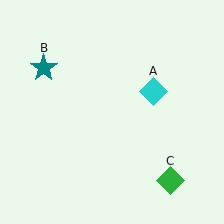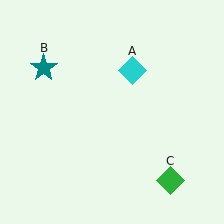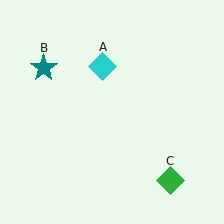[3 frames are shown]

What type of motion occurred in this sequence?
The cyan diamond (object A) rotated counterclockwise around the center of the scene.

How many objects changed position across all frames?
1 object changed position: cyan diamond (object A).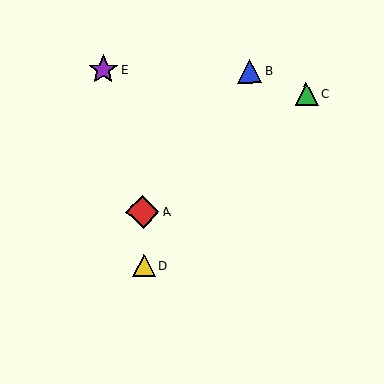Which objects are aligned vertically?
Objects A, D are aligned vertically.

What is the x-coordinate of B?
Object B is at x≈250.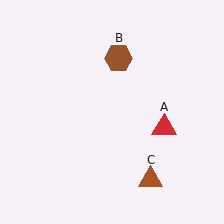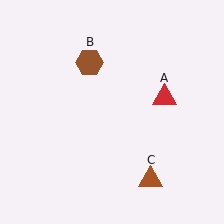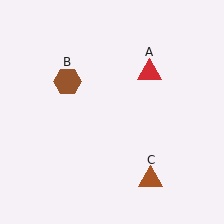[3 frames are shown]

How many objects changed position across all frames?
2 objects changed position: red triangle (object A), brown hexagon (object B).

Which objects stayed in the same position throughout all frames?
Brown triangle (object C) remained stationary.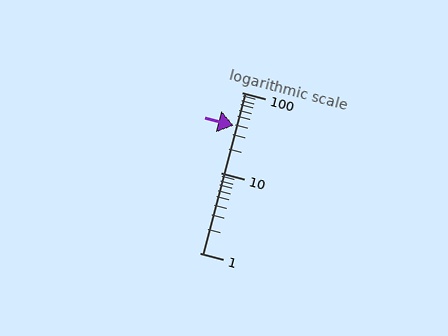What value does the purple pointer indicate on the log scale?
The pointer indicates approximately 38.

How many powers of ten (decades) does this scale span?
The scale spans 2 decades, from 1 to 100.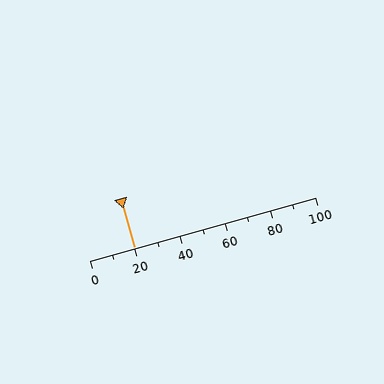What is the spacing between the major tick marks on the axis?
The major ticks are spaced 20 apart.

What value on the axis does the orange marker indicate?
The marker indicates approximately 20.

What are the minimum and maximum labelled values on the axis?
The axis runs from 0 to 100.